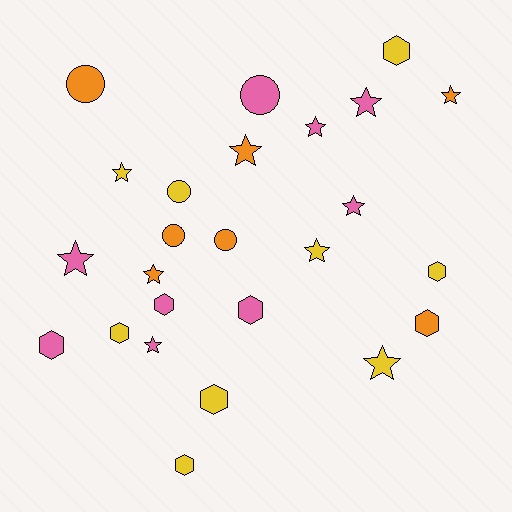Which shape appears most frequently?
Star, with 11 objects.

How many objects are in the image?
There are 25 objects.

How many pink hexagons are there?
There are 3 pink hexagons.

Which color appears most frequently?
Yellow, with 9 objects.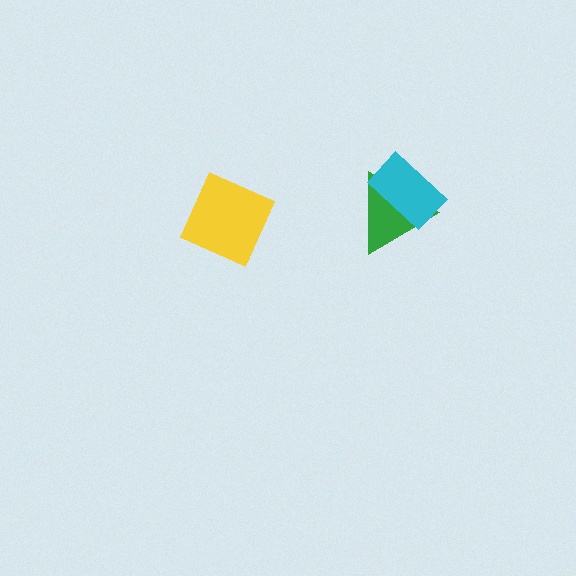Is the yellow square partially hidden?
No, no other shape covers it.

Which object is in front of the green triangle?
The cyan rectangle is in front of the green triangle.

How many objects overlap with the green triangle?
1 object overlaps with the green triangle.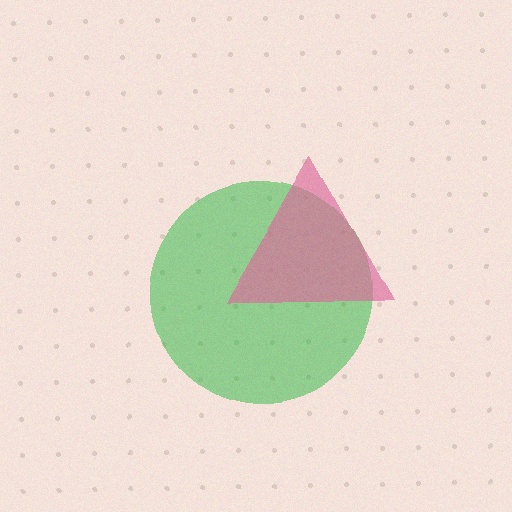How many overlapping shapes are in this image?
There are 2 overlapping shapes in the image.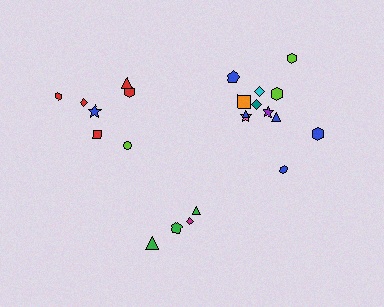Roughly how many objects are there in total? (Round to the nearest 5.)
Roughly 25 objects in total.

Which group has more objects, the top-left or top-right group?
The top-right group.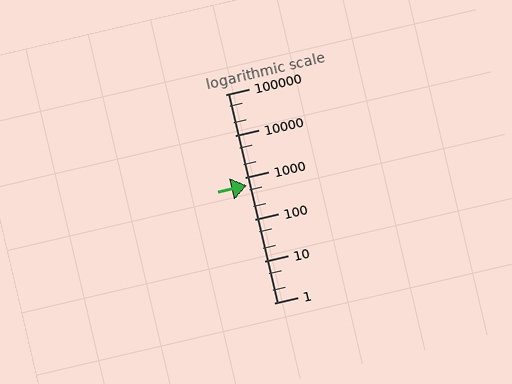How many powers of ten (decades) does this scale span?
The scale spans 5 decades, from 1 to 100000.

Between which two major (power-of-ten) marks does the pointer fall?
The pointer is between 100 and 1000.